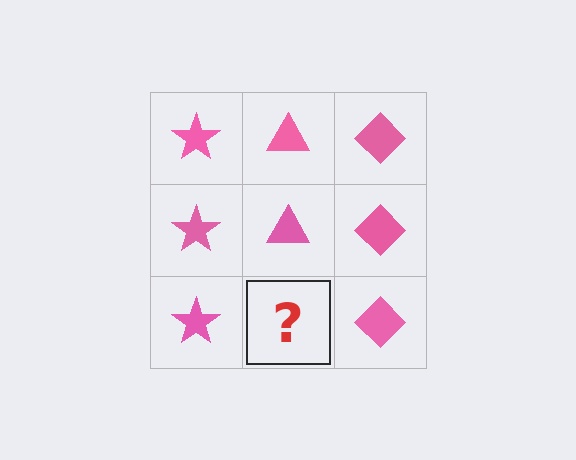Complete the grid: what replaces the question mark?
The question mark should be replaced with a pink triangle.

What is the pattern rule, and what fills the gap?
The rule is that each column has a consistent shape. The gap should be filled with a pink triangle.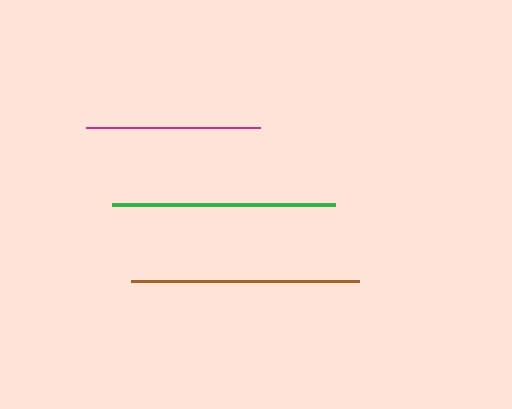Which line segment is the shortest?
The magenta line is the shortest at approximately 174 pixels.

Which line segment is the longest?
The brown line is the longest at approximately 229 pixels.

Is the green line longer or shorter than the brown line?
The brown line is longer than the green line.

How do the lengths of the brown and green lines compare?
The brown and green lines are approximately the same length.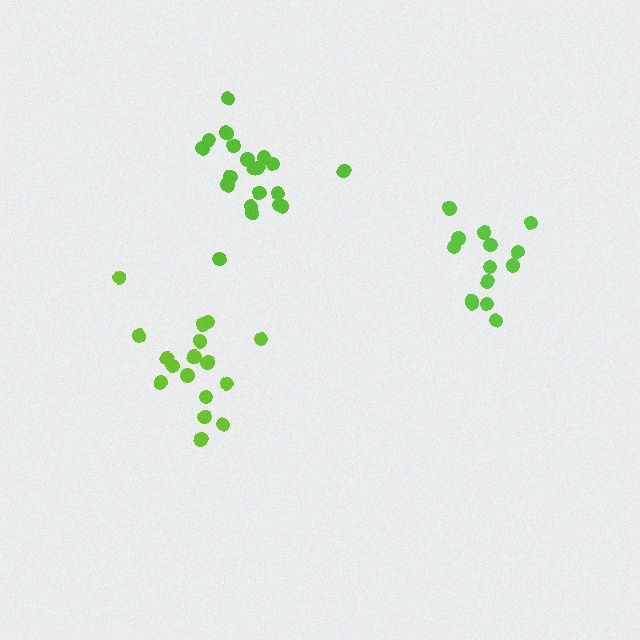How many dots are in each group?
Group 1: 20 dots, Group 2: 17 dots, Group 3: 14 dots (51 total).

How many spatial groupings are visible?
There are 3 spatial groupings.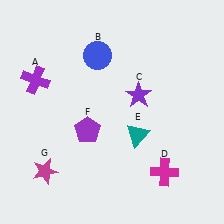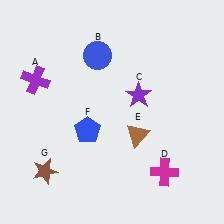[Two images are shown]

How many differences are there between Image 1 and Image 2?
There are 3 differences between the two images.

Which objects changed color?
E changed from teal to brown. F changed from purple to blue. G changed from magenta to brown.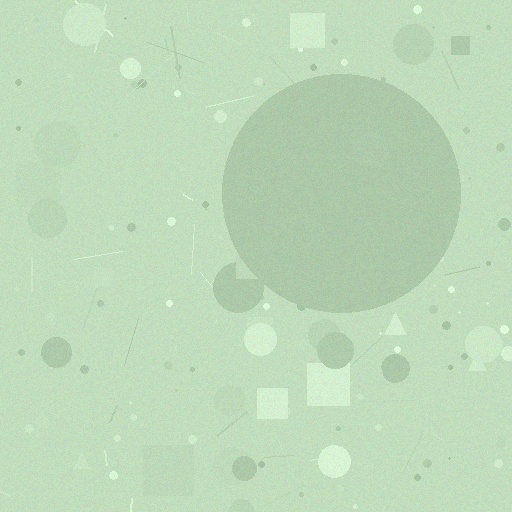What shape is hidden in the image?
A circle is hidden in the image.